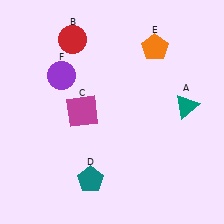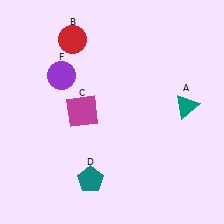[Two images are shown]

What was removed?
The orange pentagon (E) was removed in Image 2.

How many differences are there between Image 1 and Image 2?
There is 1 difference between the two images.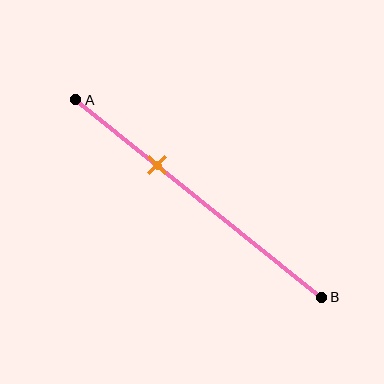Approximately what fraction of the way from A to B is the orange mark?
The orange mark is approximately 35% of the way from A to B.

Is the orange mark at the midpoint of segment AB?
No, the mark is at about 35% from A, not at the 50% midpoint.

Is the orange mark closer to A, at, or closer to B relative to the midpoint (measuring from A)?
The orange mark is closer to point A than the midpoint of segment AB.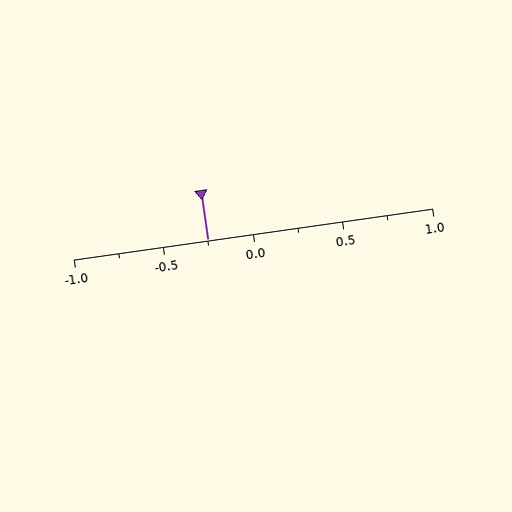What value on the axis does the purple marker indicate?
The marker indicates approximately -0.25.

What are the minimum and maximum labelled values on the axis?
The axis runs from -1.0 to 1.0.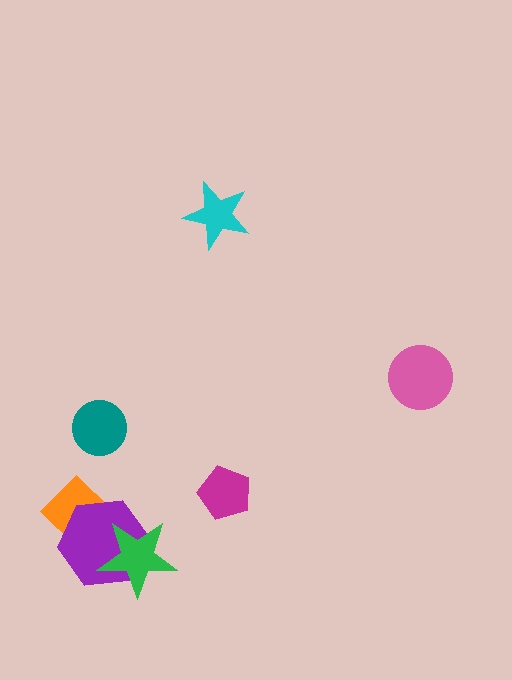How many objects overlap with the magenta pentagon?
0 objects overlap with the magenta pentagon.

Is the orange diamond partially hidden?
Yes, it is partially covered by another shape.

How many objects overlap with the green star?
1 object overlaps with the green star.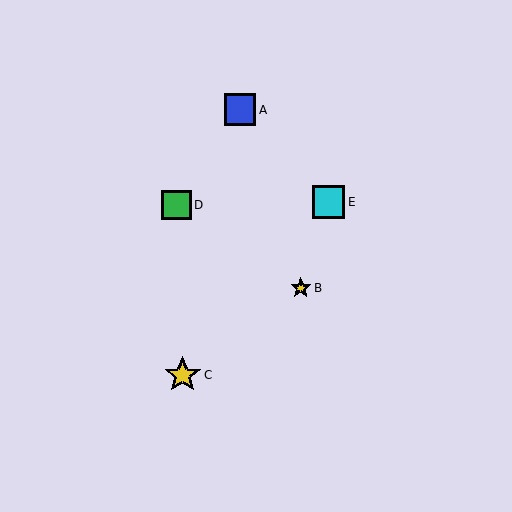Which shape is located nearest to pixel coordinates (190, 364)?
The yellow star (labeled C) at (183, 375) is nearest to that location.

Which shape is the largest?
The yellow star (labeled C) is the largest.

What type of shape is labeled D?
Shape D is a green square.